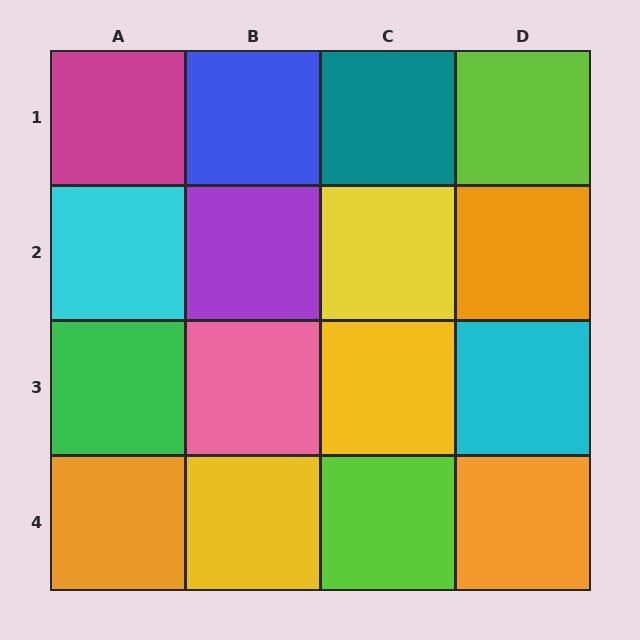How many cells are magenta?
1 cell is magenta.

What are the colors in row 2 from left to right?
Cyan, purple, yellow, orange.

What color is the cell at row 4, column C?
Lime.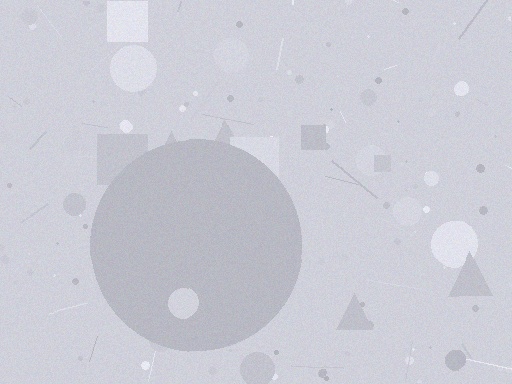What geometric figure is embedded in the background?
A circle is embedded in the background.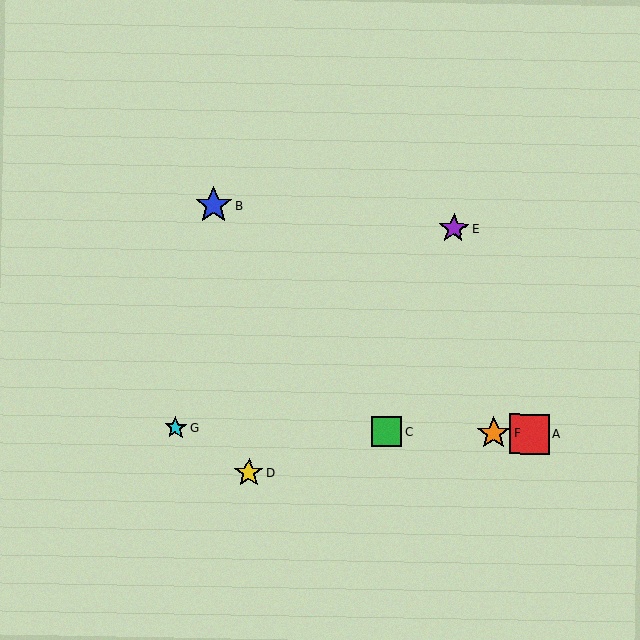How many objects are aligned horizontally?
4 objects (A, C, F, G) are aligned horizontally.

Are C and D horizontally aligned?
No, C is at y≈431 and D is at y≈473.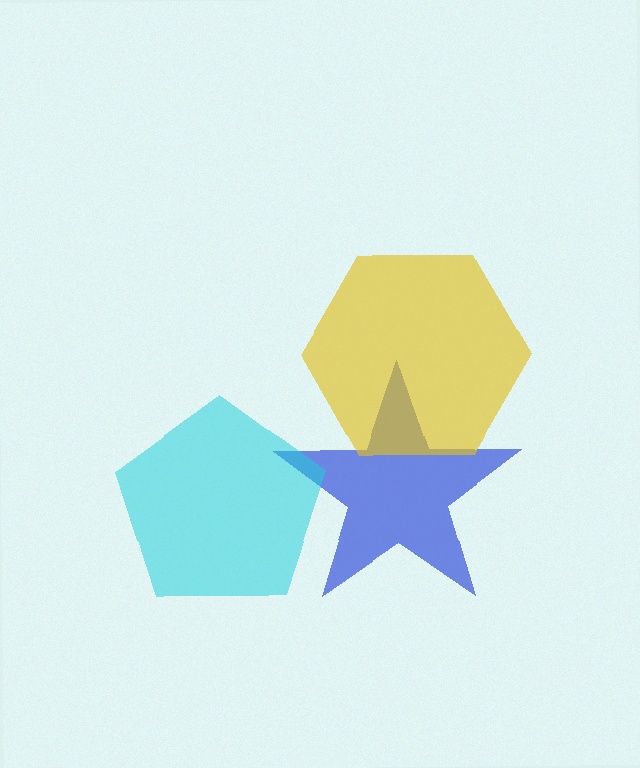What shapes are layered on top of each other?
The layered shapes are: a blue star, a cyan pentagon, a yellow hexagon.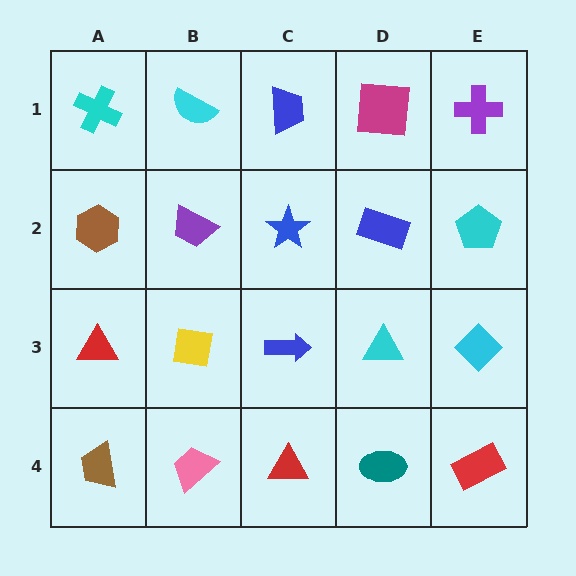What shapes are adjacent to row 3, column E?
A cyan pentagon (row 2, column E), a red rectangle (row 4, column E), a cyan triangle (row 3, column D).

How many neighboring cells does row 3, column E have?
3.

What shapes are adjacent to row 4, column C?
A blue arrow (row 3, column C), a pink trapezoid (row 4, column B), a teal ellipse (row 4, column D).